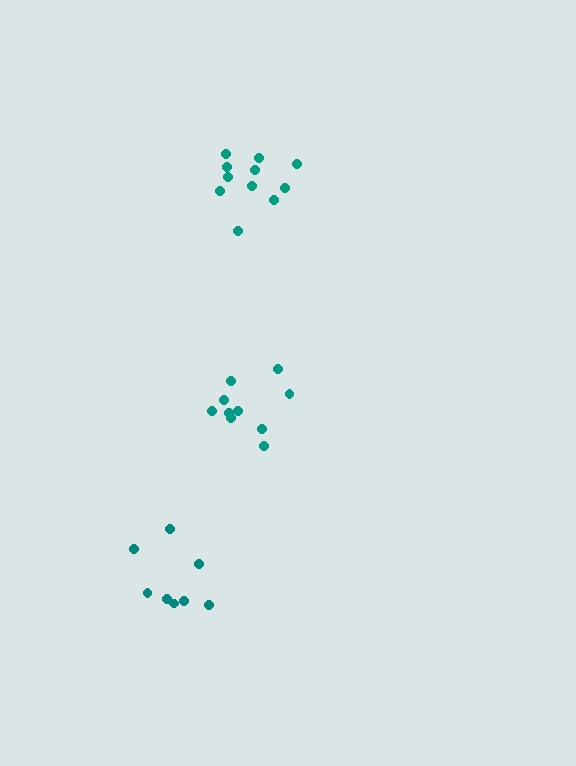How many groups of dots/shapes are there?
There are 3 groups.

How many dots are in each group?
Group 1: 11 dots, Group 2: 8 dots, Group 3: 10 dots (29 total).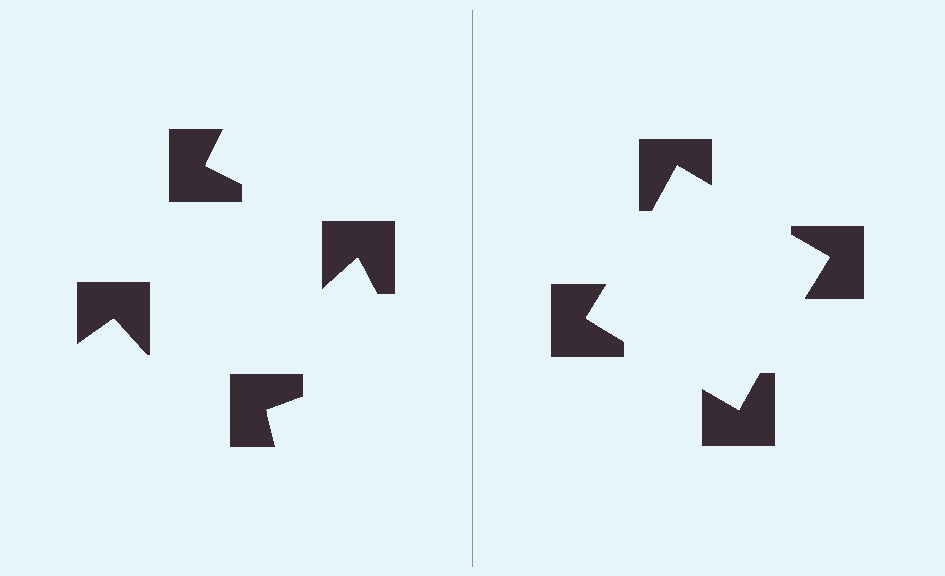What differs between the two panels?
The notched squares are positioned identically on both sides; only the wedge orientations differ. On the right they align to a square; on the left they are misaligned.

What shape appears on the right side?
An illusory square.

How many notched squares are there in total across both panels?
8 — 4 on each side.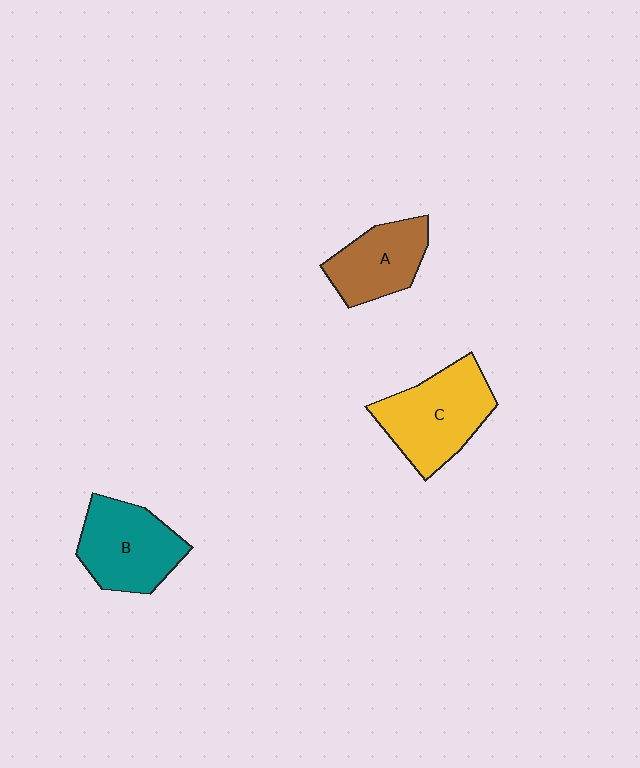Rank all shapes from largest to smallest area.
From largest to smallest: C (yellow), B (teal), A (brown).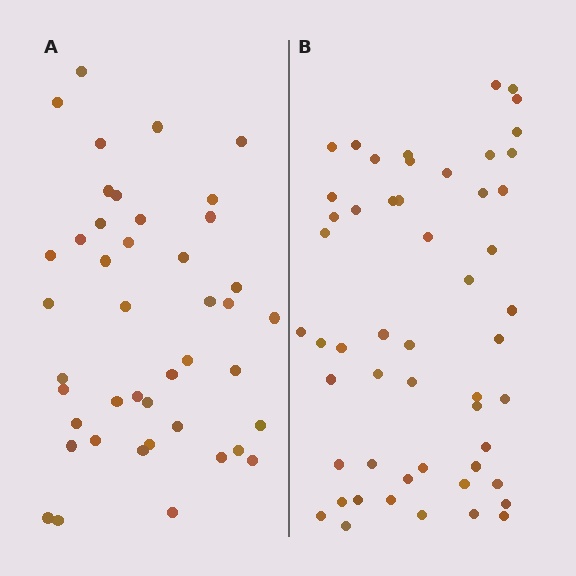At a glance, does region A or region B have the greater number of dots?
Region B (the right region) has more dots.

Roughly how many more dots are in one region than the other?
Region B has roughly 10 or so more dots than region A.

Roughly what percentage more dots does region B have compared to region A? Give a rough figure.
About 25% more.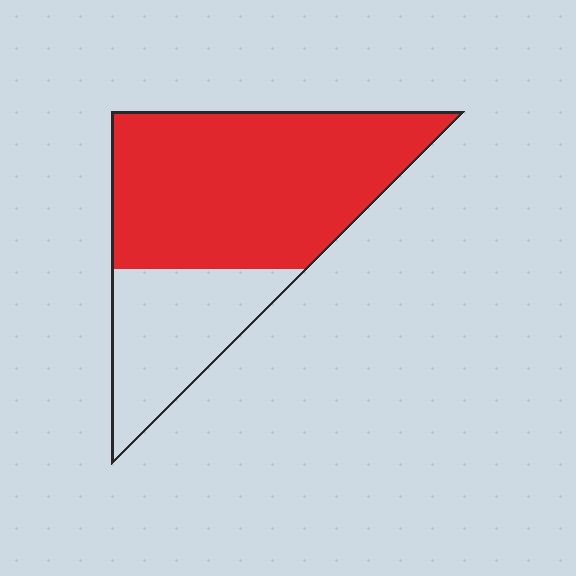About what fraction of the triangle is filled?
About two thirds (2/3).